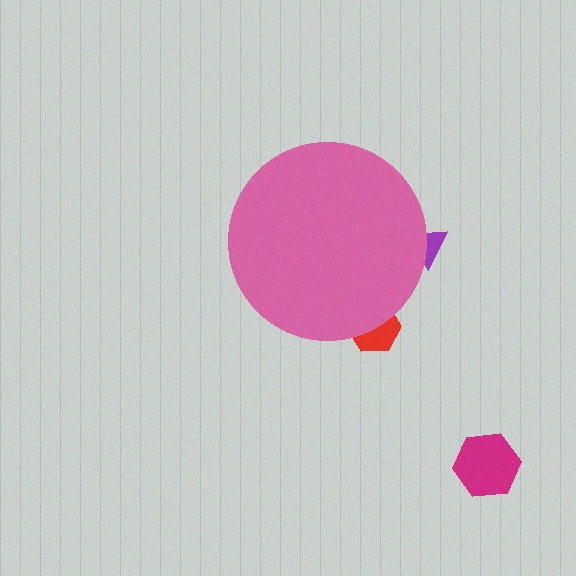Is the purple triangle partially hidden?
Yes, the purple triangle is partially hidden behind the pink circle.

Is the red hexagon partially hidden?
Yes, the red hexagon is partially hidden behind the pink circle.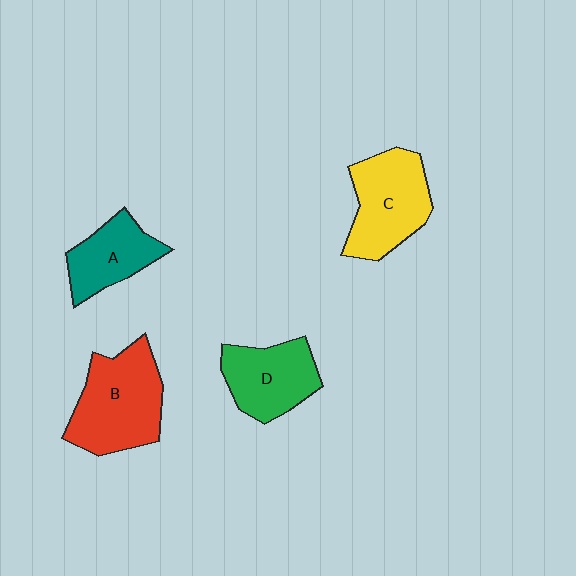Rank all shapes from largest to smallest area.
From largest to smallest: B (red), C (yellow), D (green), A (teal).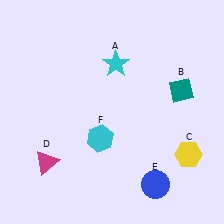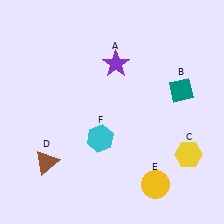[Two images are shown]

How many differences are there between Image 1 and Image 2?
There are 3 differences between the two images.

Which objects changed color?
A changed from cyan to purple. D changed from magenta to brown. E changed from blue to yellow.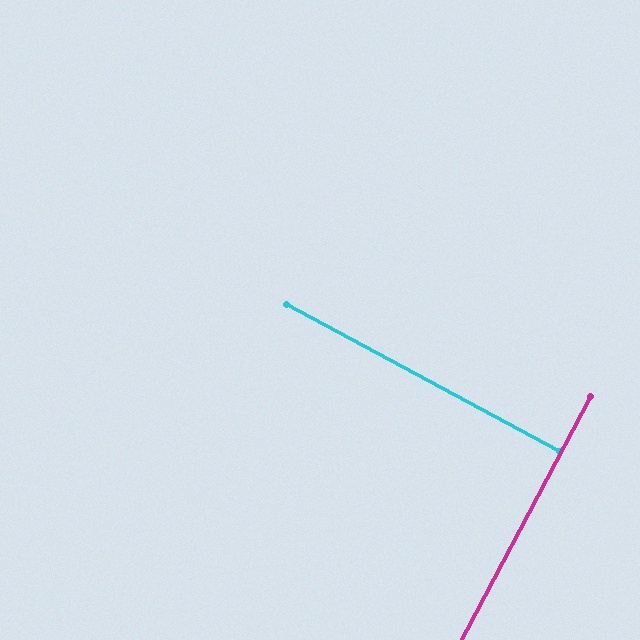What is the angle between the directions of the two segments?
Approximately 89 degrees.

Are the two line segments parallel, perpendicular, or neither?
Perpendicular — they meet at approximately 89°.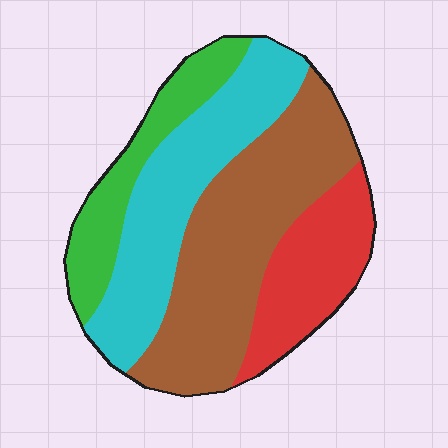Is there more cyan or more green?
Cyan.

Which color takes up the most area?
Brown, at roughly 35%.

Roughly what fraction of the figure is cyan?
Cyan takes up about one quarter (1/4) of the figure.